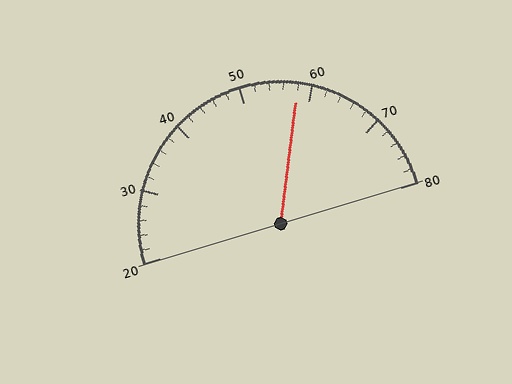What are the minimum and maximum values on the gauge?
The gauge ranges from 20 to 80.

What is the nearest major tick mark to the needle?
The nearest major tick mark is 60.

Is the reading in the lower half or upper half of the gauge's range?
The reading is in the upper half of the range (20 to 80).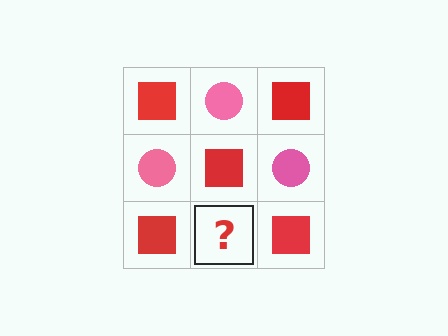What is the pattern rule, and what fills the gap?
The rule is that it alternates red square and pink circle in a checkerboard pattern. The gap should be filled with a pink circle.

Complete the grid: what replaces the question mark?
The question mark should be replaced with a pink circle.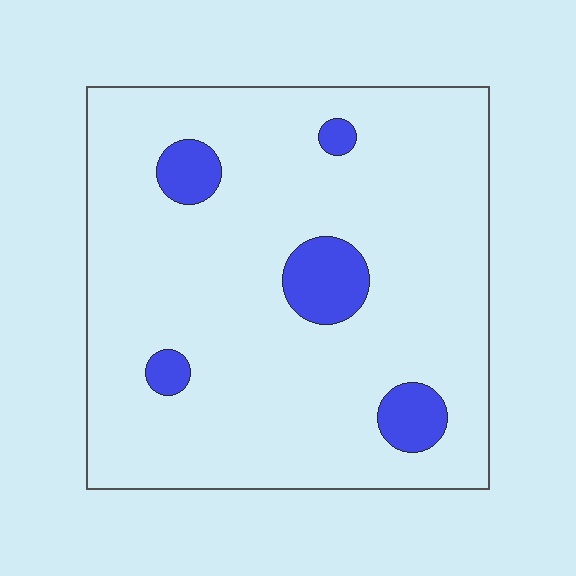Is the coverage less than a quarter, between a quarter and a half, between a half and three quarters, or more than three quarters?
Less than a quarter.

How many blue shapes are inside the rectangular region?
5.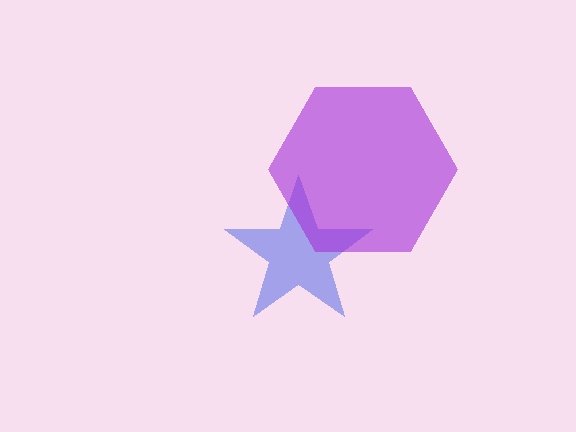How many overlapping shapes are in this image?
There are 2 overlapping shapes in the image.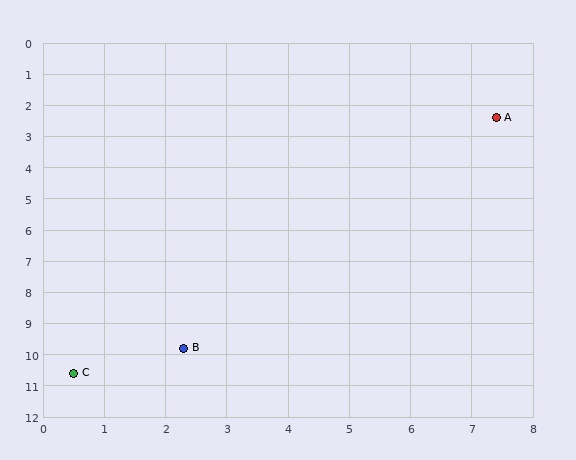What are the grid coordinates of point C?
Point C is at approximately (0.5, 10.6).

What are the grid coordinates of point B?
Point B is at approximately (2.3, 9.8).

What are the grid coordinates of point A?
Point A is at approximately (7.4, 2.4).